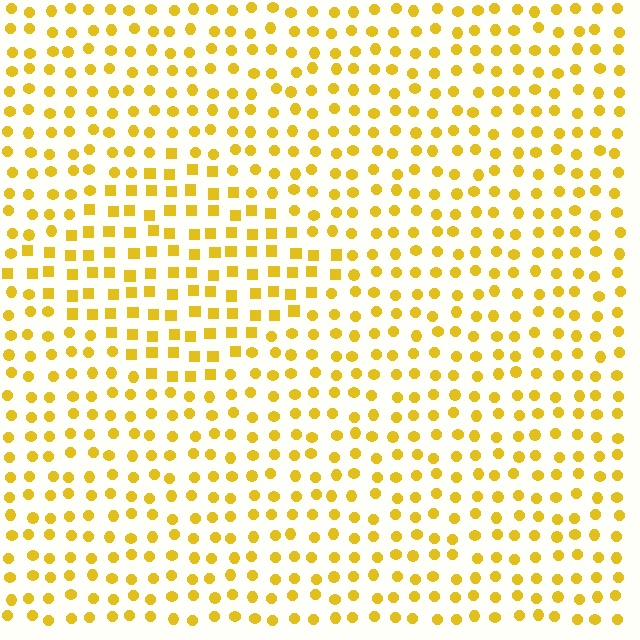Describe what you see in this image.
The image is filled with small yellow elements arranged in a uniform grid. A diamond-shaped region contains squares, while the surrounding area contains circles. The boundary is defined purely by the change in element shape.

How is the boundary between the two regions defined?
The boundary is defined by a change in element shape: squares inside vs. circles outside. All elements share the same color and spacing.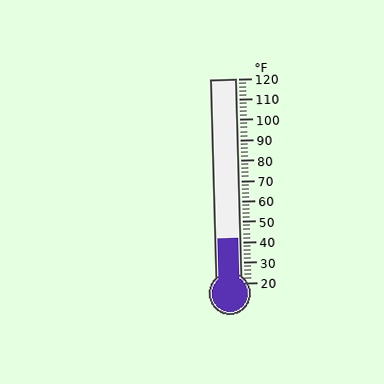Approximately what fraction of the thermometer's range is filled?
The thermometer is filled to approximately 20% of its range.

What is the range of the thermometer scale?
The thermometer scale ranges from 20°F to 120°F.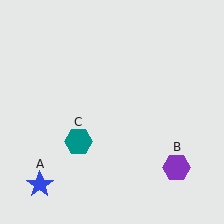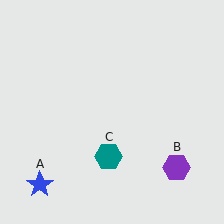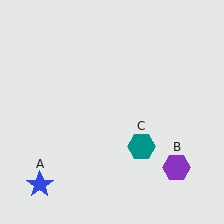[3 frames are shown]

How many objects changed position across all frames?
1 object changed position: teal hexagon (object C).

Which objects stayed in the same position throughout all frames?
Blue star (object A) and purple hexagon (object B) remained stationary.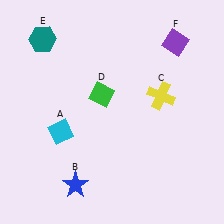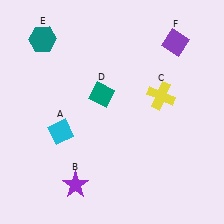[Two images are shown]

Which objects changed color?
B changed from blue to purple. D changed from green to teal.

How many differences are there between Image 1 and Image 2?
There are 2 differences between the two images.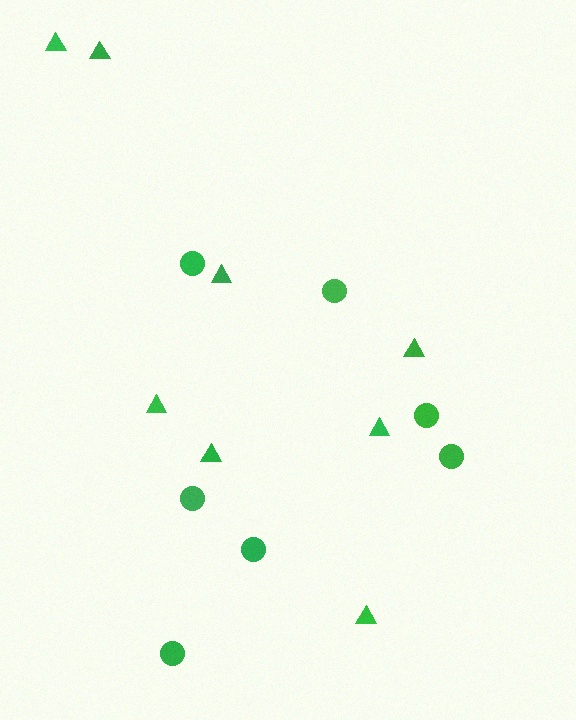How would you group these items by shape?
There are 2 groups: one group of circles (7) and one group of triangles (8).